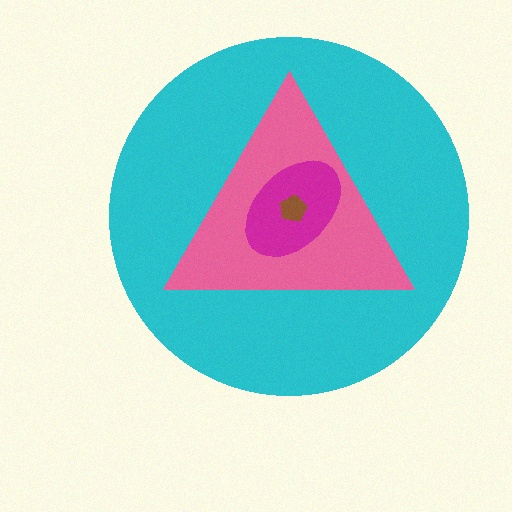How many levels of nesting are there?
4.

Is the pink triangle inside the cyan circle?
Yes.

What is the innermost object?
The brown pentagon.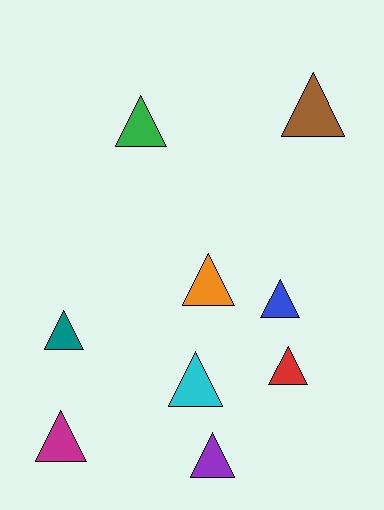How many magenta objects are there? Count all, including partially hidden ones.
There is 1 magenta object.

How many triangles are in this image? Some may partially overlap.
There are 9 triangles.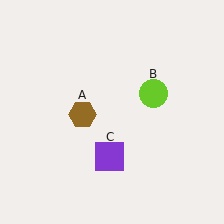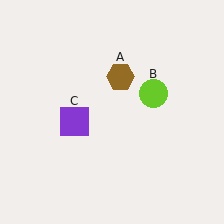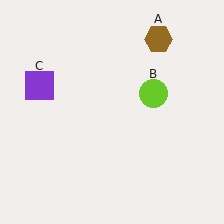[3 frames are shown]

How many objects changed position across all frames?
2 objects changed position: brown hexagon (object A), purple square (object C).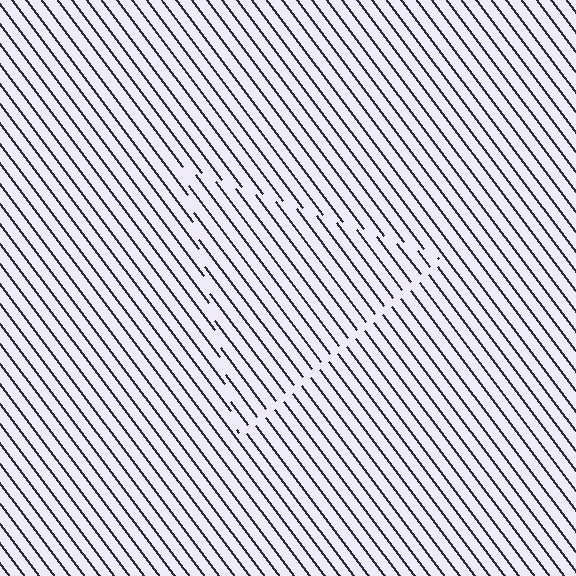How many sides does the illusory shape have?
3 sides — the line-ends trace a triangle.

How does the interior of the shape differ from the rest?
The interior of the shape contains the same grating, shifted by half a period — the contour is defined by the phase discontinuity where line-ends from the inner and outer gratings abut.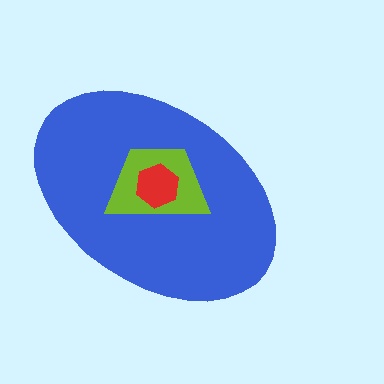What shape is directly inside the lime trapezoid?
The red hexagon.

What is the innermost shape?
The red hexagon.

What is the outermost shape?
The blue ellipse.